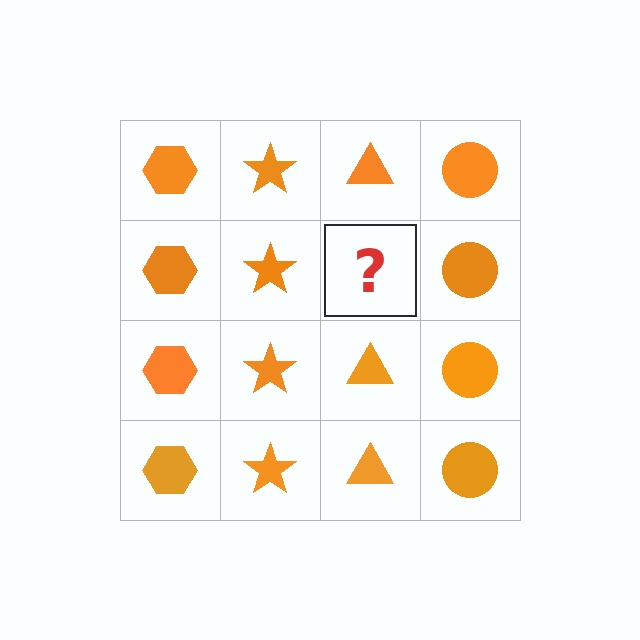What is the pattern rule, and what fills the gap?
The rule is that each column has a consistent shape. The gap should be filled with an orange triangle.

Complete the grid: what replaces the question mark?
The question mark should be replaced with an orange triangle.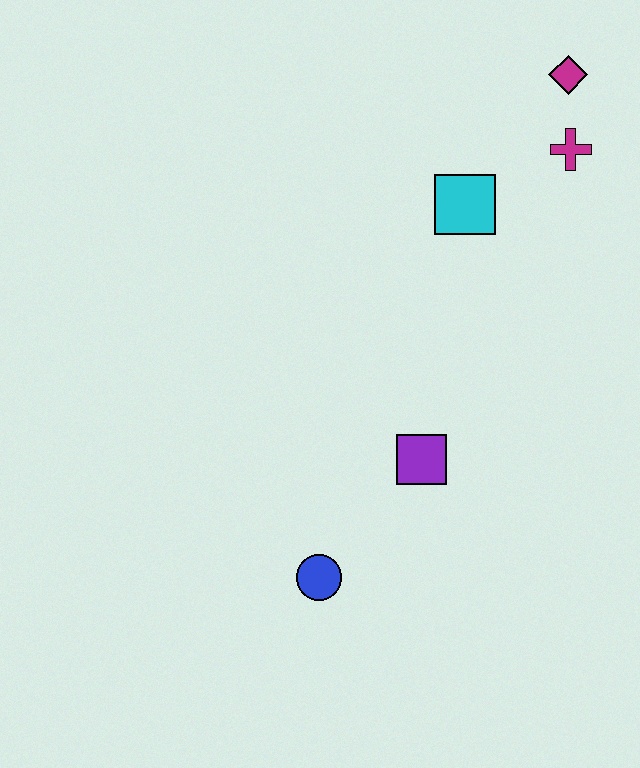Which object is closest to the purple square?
The blue circle is closest to the purple square.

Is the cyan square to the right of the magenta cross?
No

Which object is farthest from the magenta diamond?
The blue circle is farthest from the magenta diamond.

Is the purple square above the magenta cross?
No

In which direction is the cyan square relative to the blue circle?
The cyan square is above the blue circle.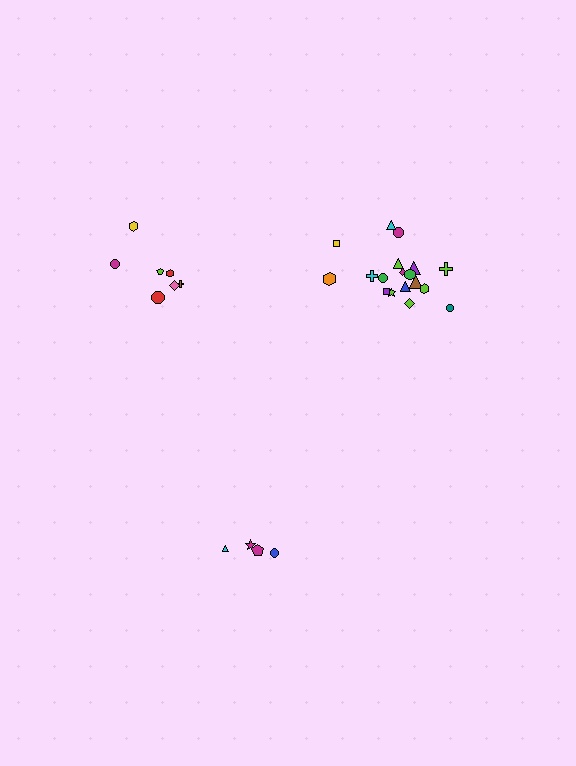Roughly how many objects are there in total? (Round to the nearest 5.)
Roughly 30 objects in total.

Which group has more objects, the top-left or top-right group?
The top-right group.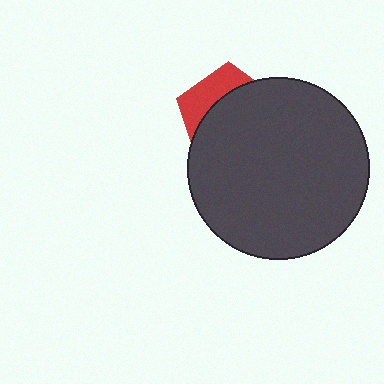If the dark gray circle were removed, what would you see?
You would see the complete red pentagon.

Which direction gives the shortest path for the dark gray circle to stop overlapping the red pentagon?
Moving toward the lower-right gives the shortest separation.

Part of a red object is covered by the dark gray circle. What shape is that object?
It is a pentagon.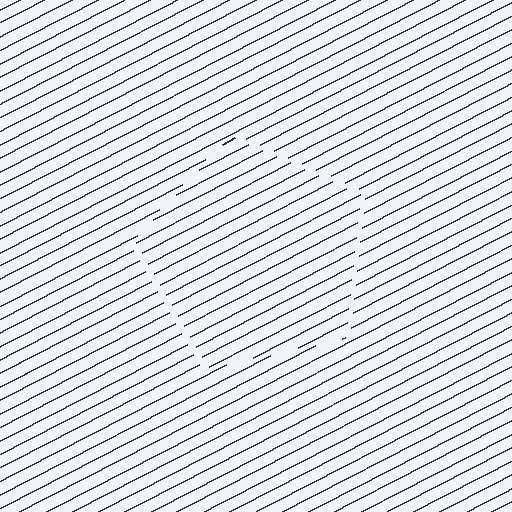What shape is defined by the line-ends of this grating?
An illusory pentagon. The interior of the shape contains the same grating, shifted by half a period — the contour is defined by the phase discontinuity where line-ends from the inner and outer gratings abut.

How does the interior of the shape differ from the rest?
The interior of the shape contains the same grating, shifted by half a period — the contour is defined by the phase discontinuity where line-ends from the inner and outer gratings abut.